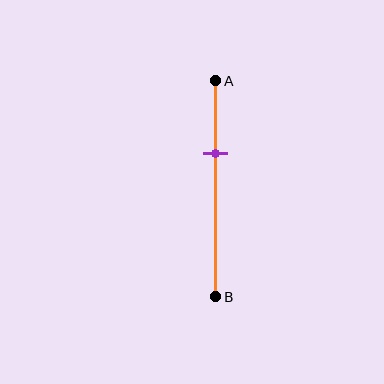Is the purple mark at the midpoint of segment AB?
No, the mark is at about 35% from A, not at the 50% midpoint.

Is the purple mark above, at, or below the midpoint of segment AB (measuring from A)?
The purple mark is above the midpoint of segment AB.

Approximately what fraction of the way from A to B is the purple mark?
The purple mark is approximately 35% of the way from A to B.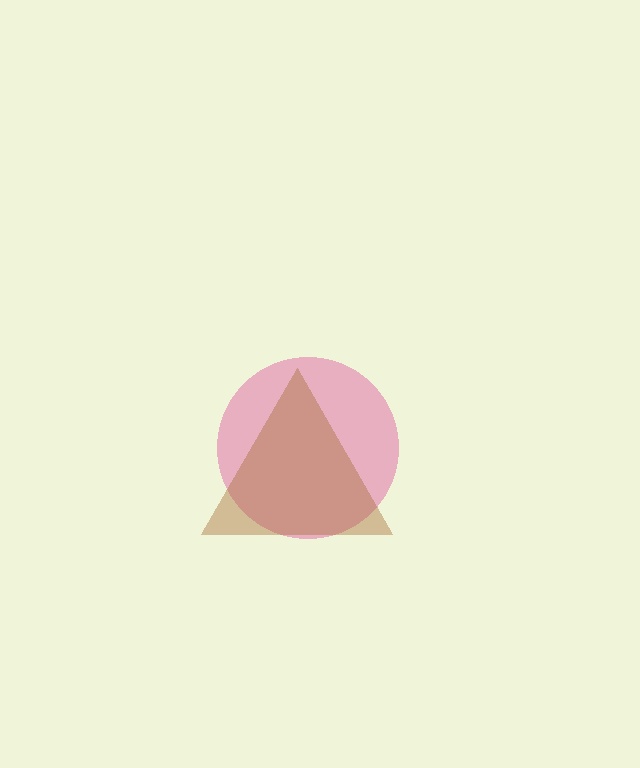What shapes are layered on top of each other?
The layered shapes are: a pink circle, a brown triangle.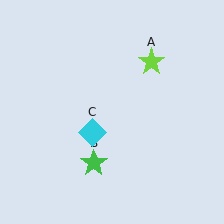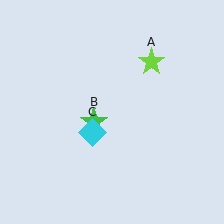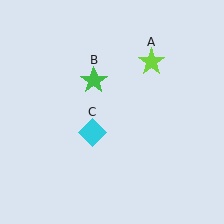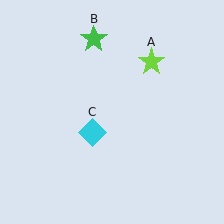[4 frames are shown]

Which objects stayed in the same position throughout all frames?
Lime star (object A) and cyan diamond (object C) remained stationary.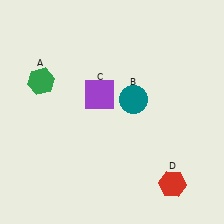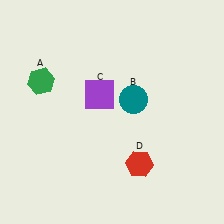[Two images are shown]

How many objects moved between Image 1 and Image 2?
1 object moved between the two images.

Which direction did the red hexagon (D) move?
The red hexagon (D) moved left.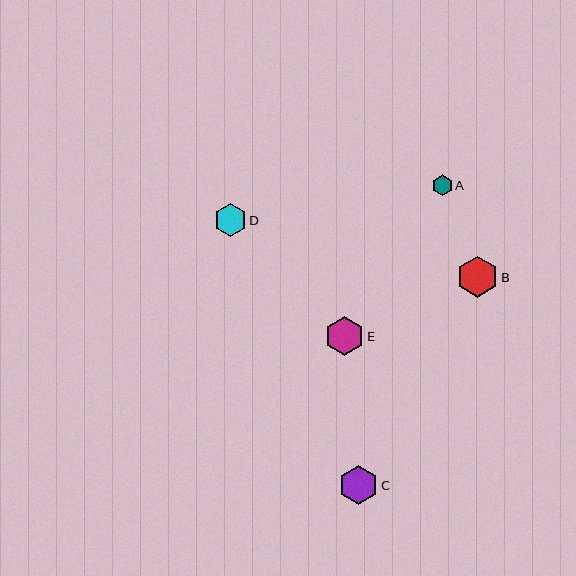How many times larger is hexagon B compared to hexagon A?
Hexagon B is approximately 2.0 times the size of hexagon A.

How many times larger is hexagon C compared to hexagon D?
Hexagon C is approximately 1.2 times the size of hexagon D.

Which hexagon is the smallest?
Hexagon A is the smallest with a size of approximately 21 pixels.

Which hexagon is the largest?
Hexagon B is the largest with a size of approximately 41 pixels.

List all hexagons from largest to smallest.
From largest to smallest: B, C, E, D, A.